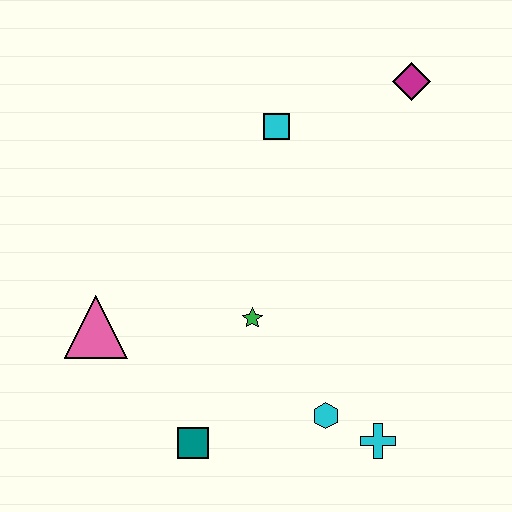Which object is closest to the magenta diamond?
The cyan square is closest to the magenta diamond.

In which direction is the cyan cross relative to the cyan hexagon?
The cyan cross is to the right of the cyan hexagon.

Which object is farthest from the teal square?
The magenta diamond is farthest from the teal square.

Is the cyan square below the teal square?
No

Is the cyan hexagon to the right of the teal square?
Yes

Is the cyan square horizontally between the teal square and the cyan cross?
Yes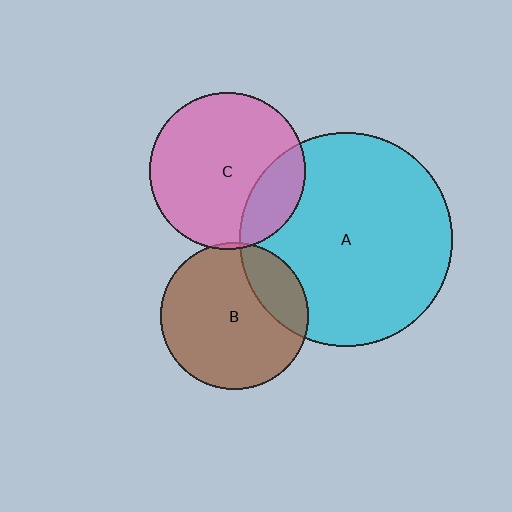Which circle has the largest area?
Circle A (cyan).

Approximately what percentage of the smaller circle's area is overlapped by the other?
Approximately 5%.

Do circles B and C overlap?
Yes.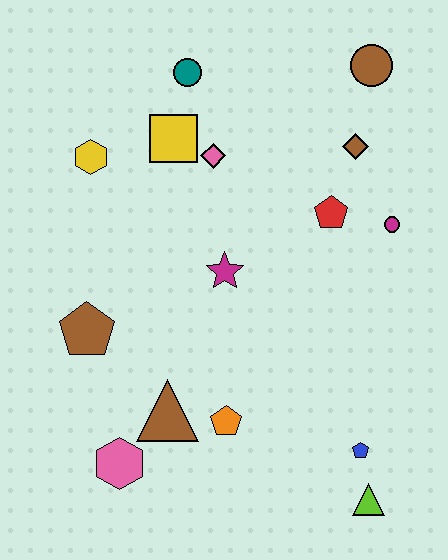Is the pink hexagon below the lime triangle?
No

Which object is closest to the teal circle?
The yellow square is closest to the teal circle.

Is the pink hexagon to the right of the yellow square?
No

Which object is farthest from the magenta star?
The lime triangle is farthest from the magenta star.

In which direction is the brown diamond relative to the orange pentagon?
The brown diamond is above the orange pentagon.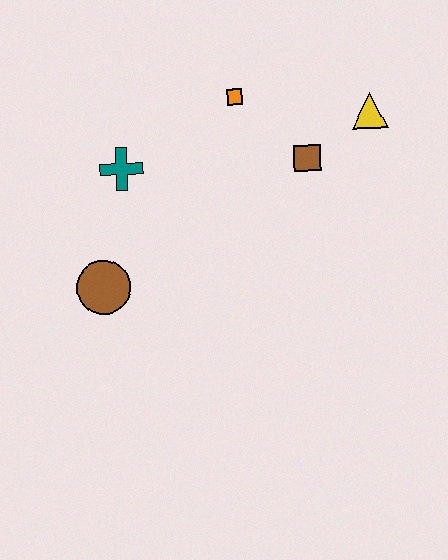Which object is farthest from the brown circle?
The yellow triangle is farthest from the brown circle.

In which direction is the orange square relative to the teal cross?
The orange square is to the right of the teal cross.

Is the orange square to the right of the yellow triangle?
No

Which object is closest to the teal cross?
The brown circle is closest to the teal cross.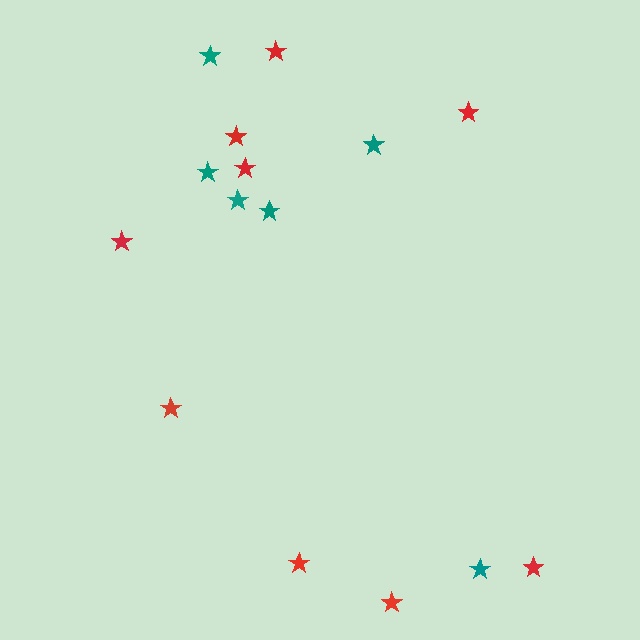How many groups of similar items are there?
There are 2 groups: one group of red stars (9) and one group of teal stars (6).